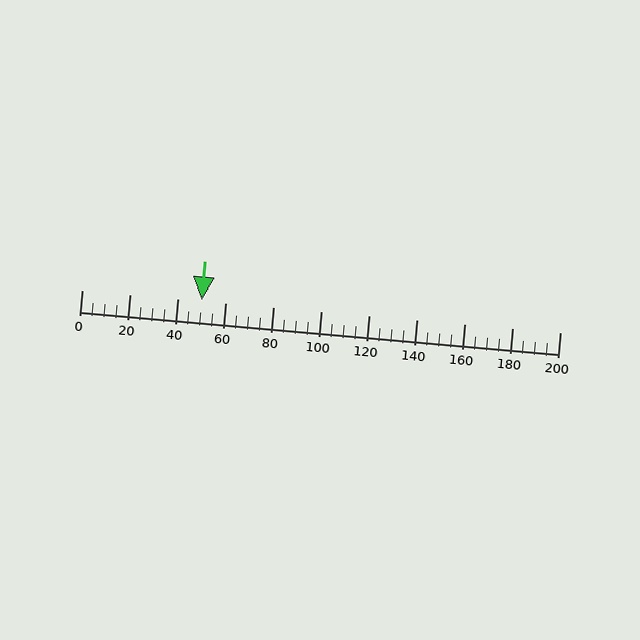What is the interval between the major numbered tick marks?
The major tick marks are spaced 20 units apart.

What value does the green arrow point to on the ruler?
The green arrow points to approximately 50.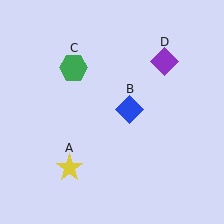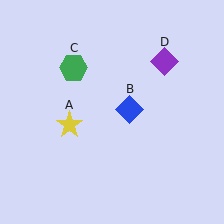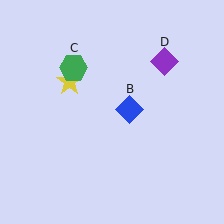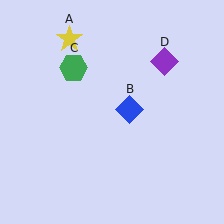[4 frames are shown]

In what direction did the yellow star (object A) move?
The yellow star (object A) moved up.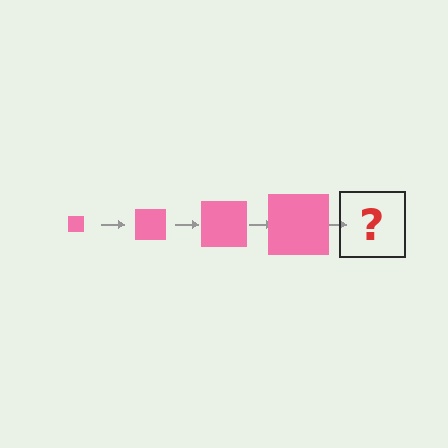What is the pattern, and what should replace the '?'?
The pattern is that the square gets progressively larger each step. The '?' should be a pink square, larger than the previous one.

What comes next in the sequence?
The next element should be a pink square, larger than the previous one.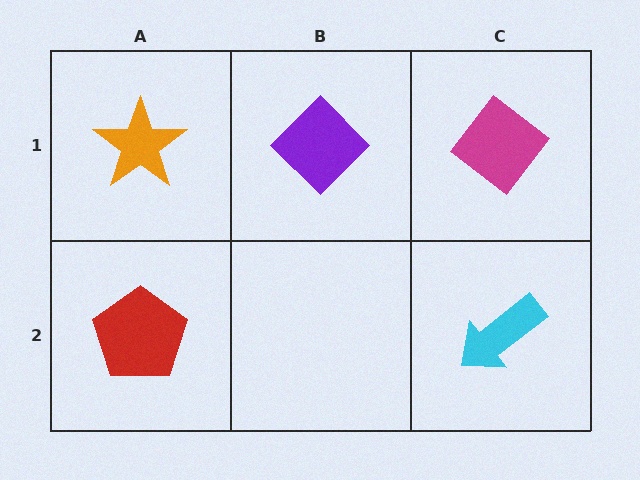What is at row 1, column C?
A magenta diamond.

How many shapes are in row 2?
2 shapes.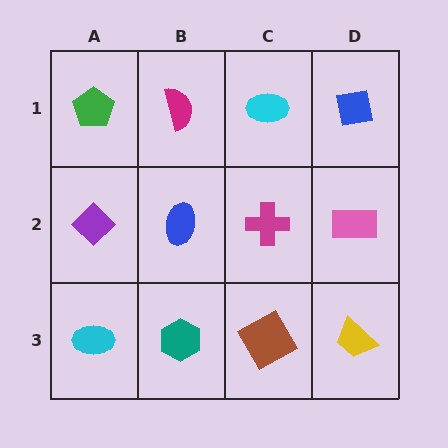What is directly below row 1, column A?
A purple diamond.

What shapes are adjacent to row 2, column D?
A blue square (row 1, column D), a yellow trapezoid (row 3, column D), a magenta cross (row 2, column C).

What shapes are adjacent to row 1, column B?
A blue ellipse (row 2, column B), a green pentagon (row 1, column A), a cyan ellipse (row 1, column C).